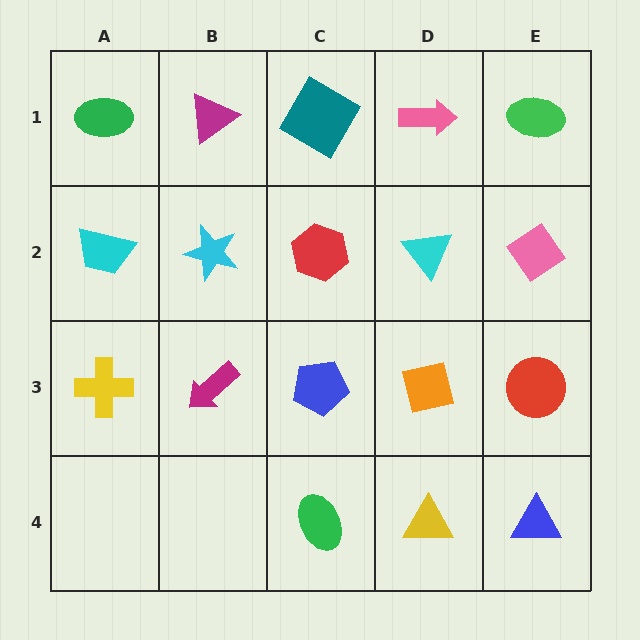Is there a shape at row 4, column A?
No, that cell is empty.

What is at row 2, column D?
A cyan triangle.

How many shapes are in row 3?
5 shapes.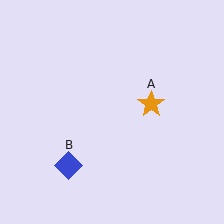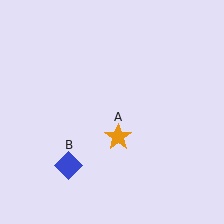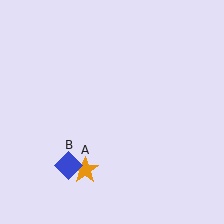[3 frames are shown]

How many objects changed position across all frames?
1 object changed position: orange star (object A).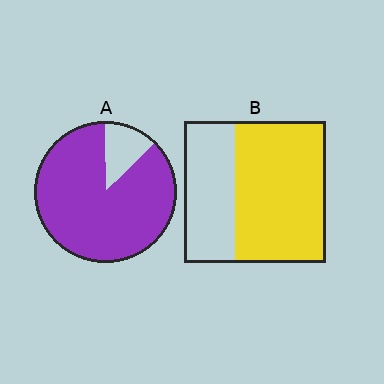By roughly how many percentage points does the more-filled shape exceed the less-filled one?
By roughly 25 percentage points (A over B).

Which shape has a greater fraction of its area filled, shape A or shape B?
Shape A.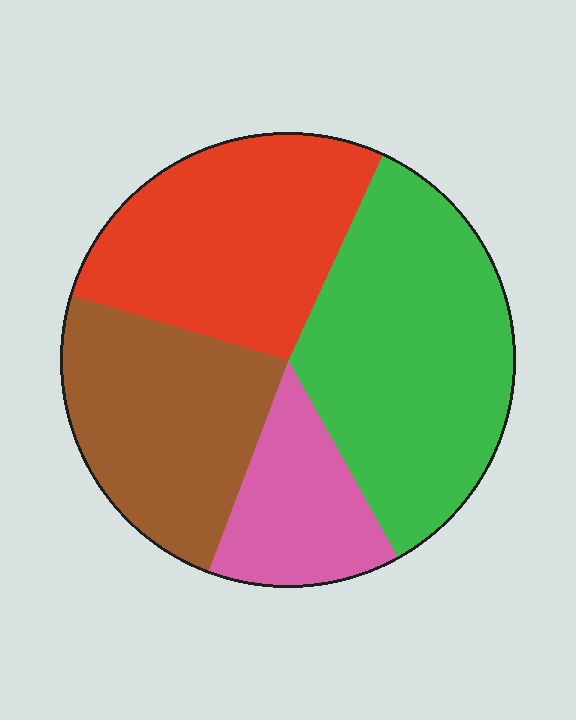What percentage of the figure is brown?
Brown takes up about one quarter (1/4) of the figure.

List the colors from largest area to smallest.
From largest to smallest: green, red, brown, pink.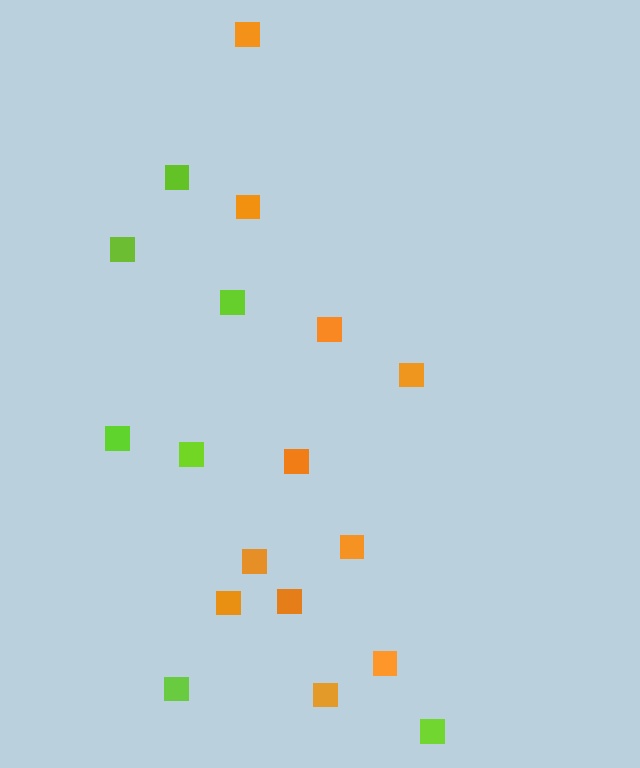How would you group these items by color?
There are 2 groups: one group of orange squares (11) and one group of lime squares (7).